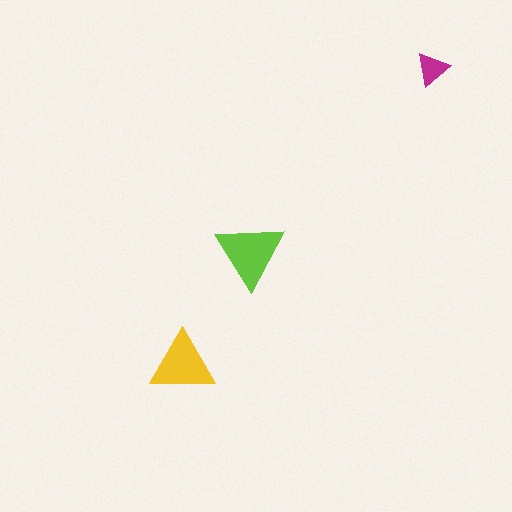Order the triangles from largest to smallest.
the lime one, the yellow one, the magenta one.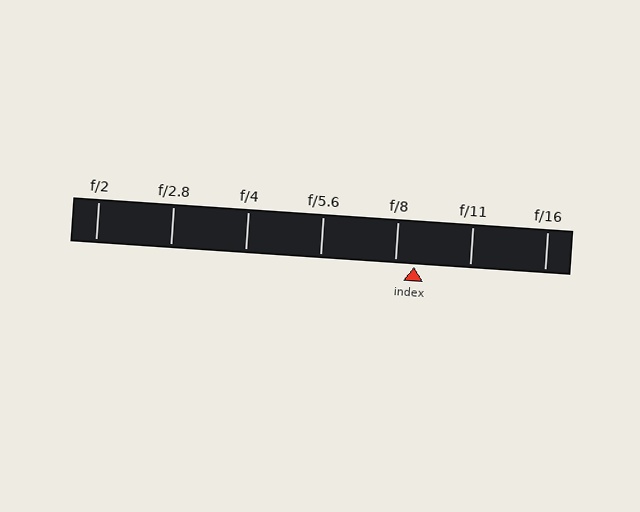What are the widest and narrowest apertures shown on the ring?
The widest aperture shown is f/2 and the narrowest is f/16.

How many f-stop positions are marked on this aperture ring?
There are 7 f-stop positions marked.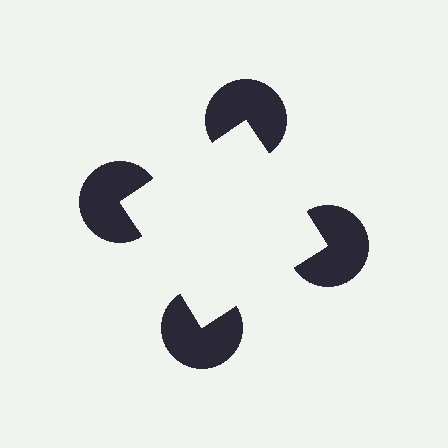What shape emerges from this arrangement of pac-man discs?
An illusory square — its edges are inferred from the aligned wedge cuts in the pac-man discs, not physically drawn.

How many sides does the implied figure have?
4 sides.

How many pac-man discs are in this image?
There are 4 — one at each vertex of the illusory square.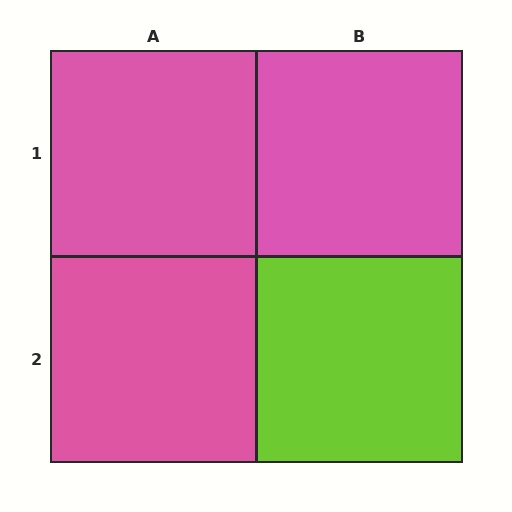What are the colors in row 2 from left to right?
Pink, lime.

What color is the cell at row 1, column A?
Pink.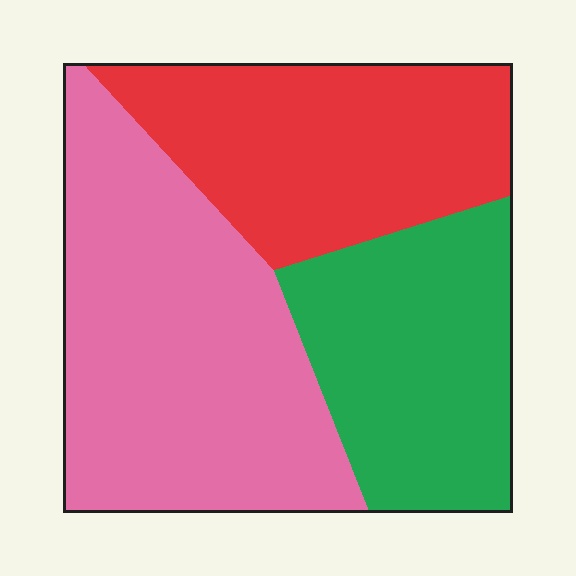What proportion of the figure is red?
Red takes up about one third (1/3) of the figure.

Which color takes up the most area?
Pink, at roughly 45%.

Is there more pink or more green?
Pink.